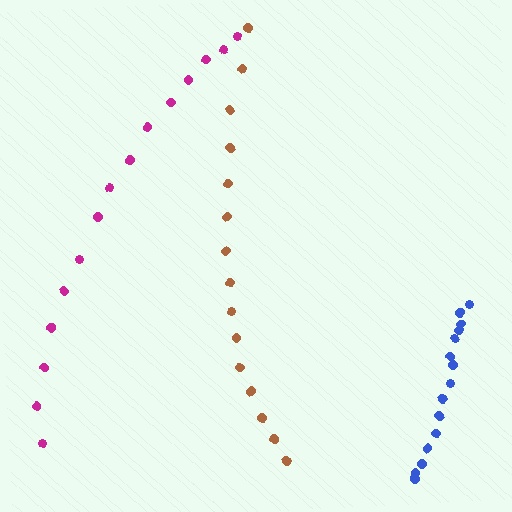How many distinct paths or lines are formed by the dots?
There are 3 distinct paths.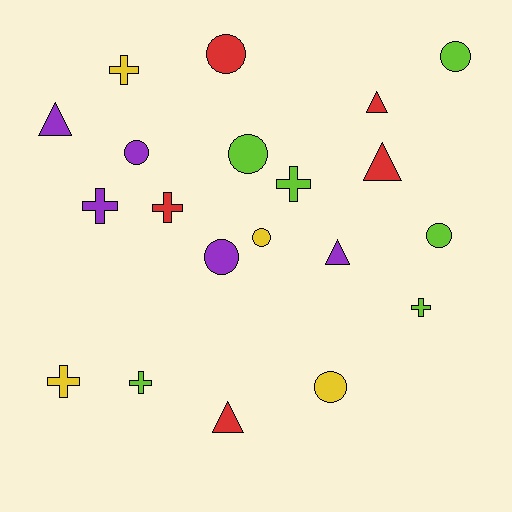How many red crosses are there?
There is 1 red cross.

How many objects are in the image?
There are 20 objects.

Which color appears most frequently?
Lime, with 6 objects.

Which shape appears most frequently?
Circle, with 8 objects.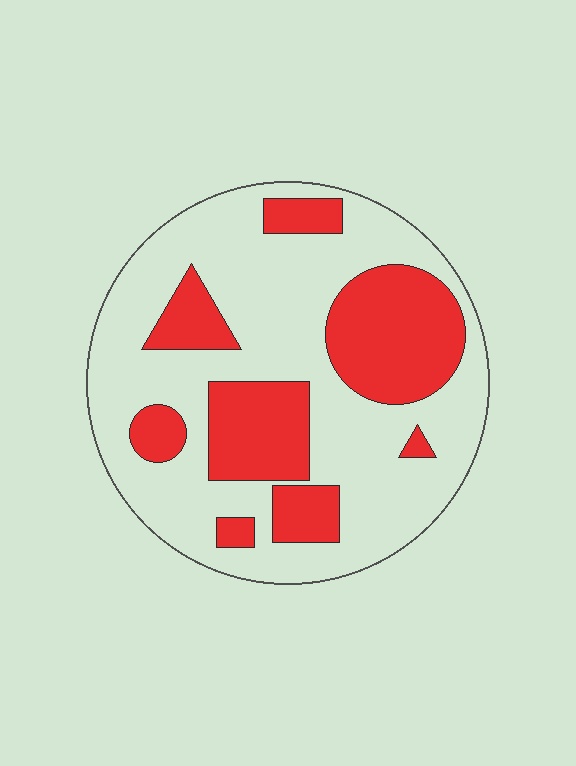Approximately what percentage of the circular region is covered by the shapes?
Approximately 30%.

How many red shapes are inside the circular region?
8.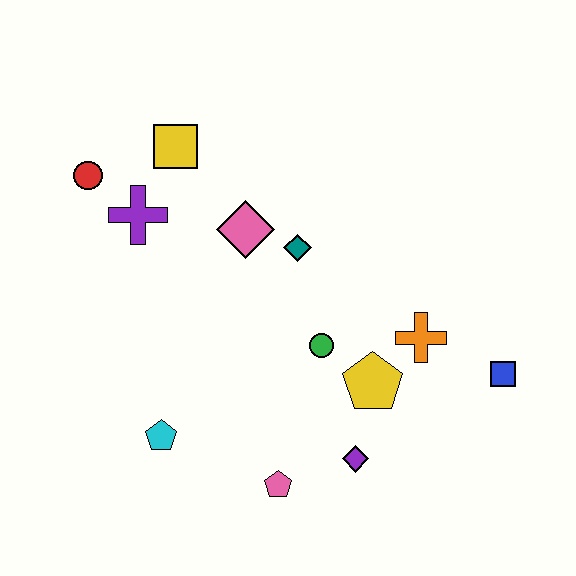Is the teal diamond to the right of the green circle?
No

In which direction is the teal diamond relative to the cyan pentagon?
The teal diamond is above the cyan pentagon.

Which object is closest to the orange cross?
The yellow pentagon is closest to the orange cross.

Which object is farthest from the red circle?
The blue square is farthest from the red circle.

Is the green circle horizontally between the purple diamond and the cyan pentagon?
Yes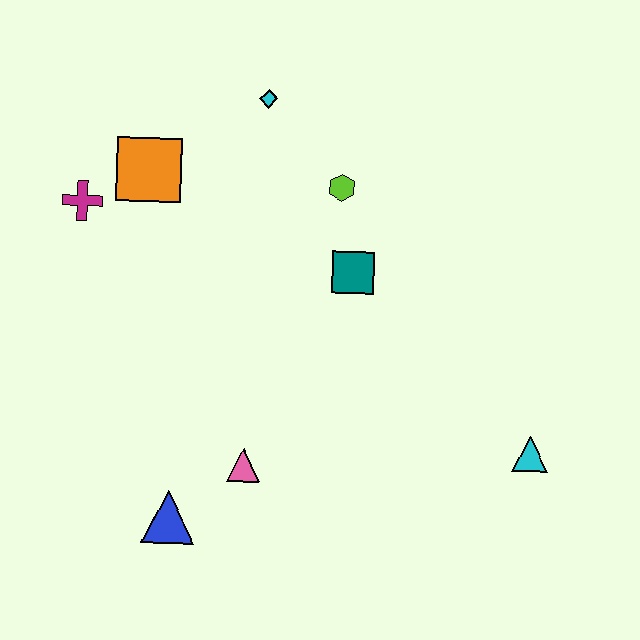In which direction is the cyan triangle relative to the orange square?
The cyan triangle is to the right of the orange square.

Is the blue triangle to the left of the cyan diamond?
Yes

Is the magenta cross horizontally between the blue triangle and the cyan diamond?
No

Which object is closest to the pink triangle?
The blue triangle is closest to the pink triangle.